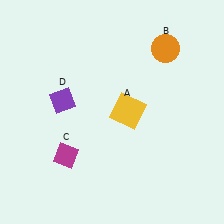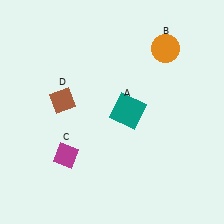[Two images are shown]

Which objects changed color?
A changed from yellow to teal. D changed from purple to brown.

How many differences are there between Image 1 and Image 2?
There are 2 differences between the two images.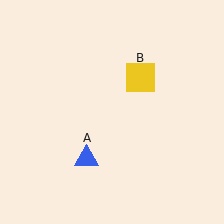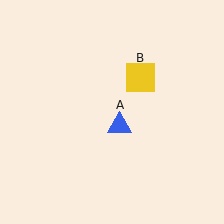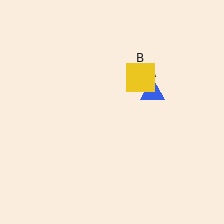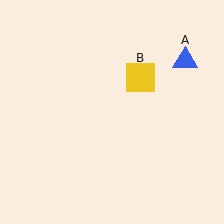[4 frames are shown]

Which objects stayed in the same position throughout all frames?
Yellow square (object B) remained stationary.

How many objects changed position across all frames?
1 object changed position: blue triangle (object A).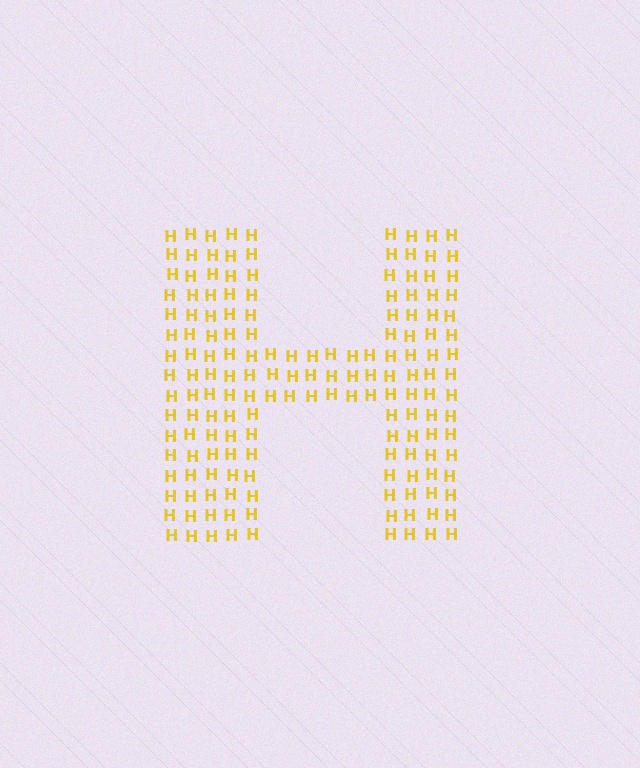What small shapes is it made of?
It is made of small letter H's.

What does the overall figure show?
The overall figure shows the letter H.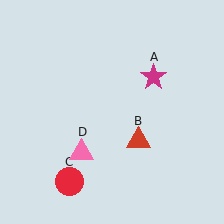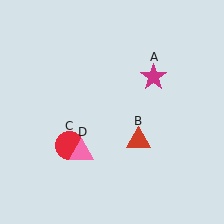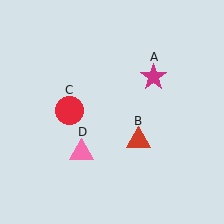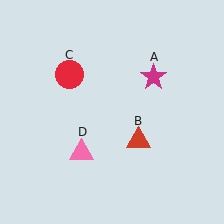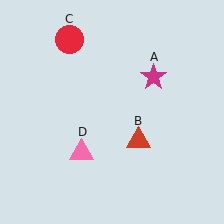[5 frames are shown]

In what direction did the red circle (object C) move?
The red circle (object C) moved up.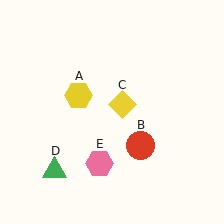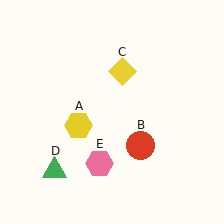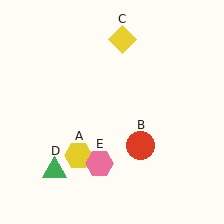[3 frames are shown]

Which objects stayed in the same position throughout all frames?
Red circle (object B) and green triangle (object D) and pink hexagon (object E) remained stationary.